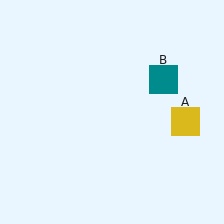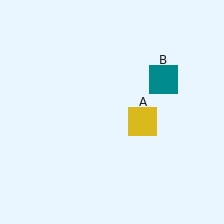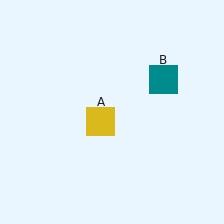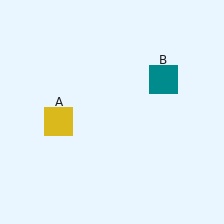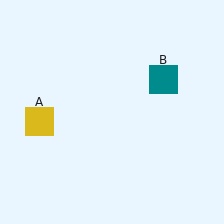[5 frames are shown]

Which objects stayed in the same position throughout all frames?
Teal square (object B) remained stationary.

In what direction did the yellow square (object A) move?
The yellow square (object A) moved left.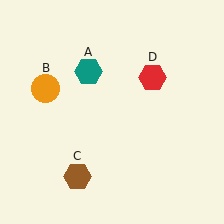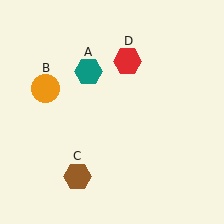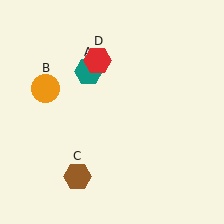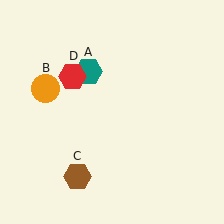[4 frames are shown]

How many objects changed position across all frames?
1 object changed position: red hexagon (object D).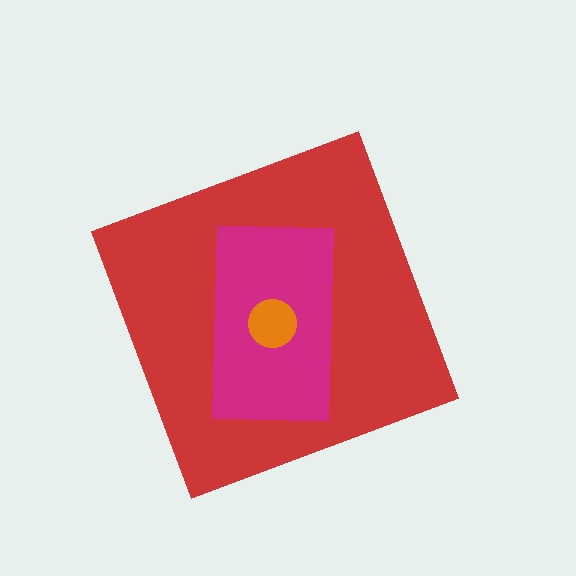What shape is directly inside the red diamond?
The magenta rectangle.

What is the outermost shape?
The red diamond.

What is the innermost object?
The orange circle.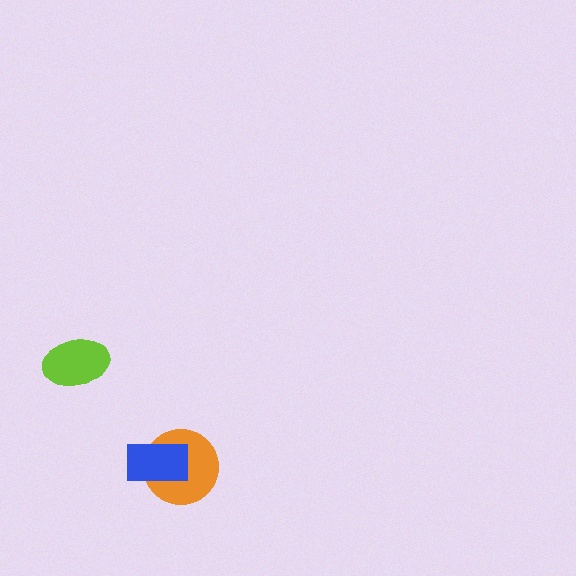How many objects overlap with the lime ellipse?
0 objects overlap with the lime ellipse.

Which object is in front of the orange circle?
The blue rectangle is in front of the orange circle.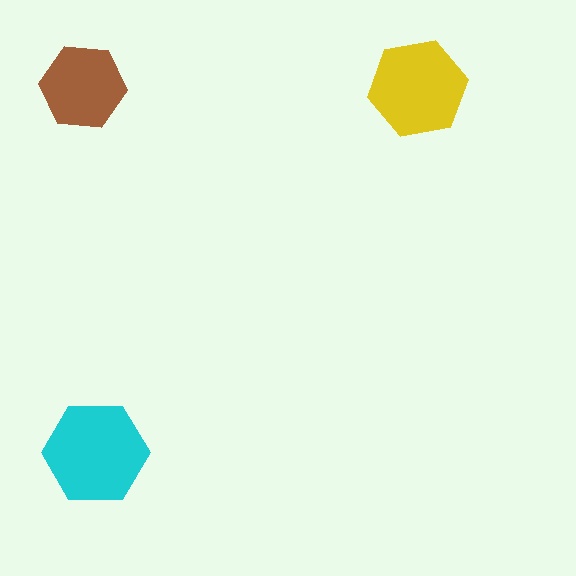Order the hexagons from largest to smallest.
the cyan one, the yellow one, the brown one.